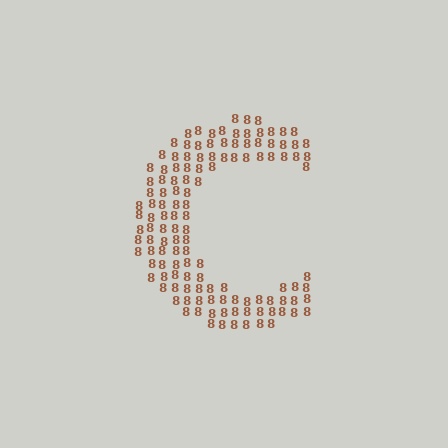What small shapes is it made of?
It is made of small digit 8's.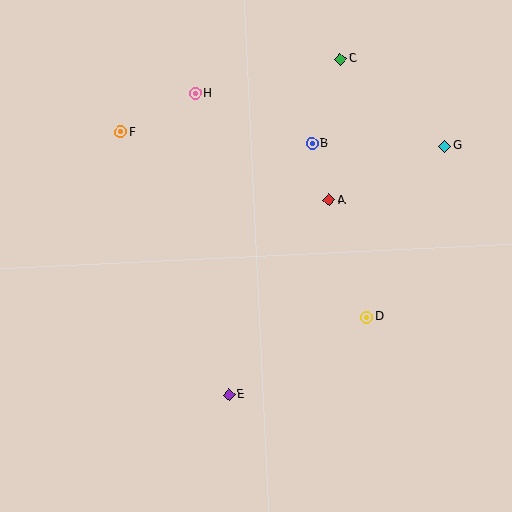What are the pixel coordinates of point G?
Point G is at (445, 146).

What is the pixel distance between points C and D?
The distance between C and D is 259 pixels.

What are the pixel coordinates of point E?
Point E is at (229, 395).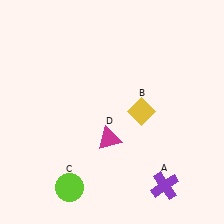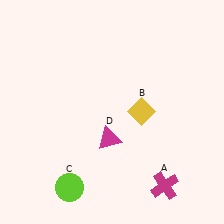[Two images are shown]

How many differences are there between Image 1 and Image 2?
There is 1 difference between the two images.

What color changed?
The cross (A) changed from purple in Image 1 to magenta in Image 2.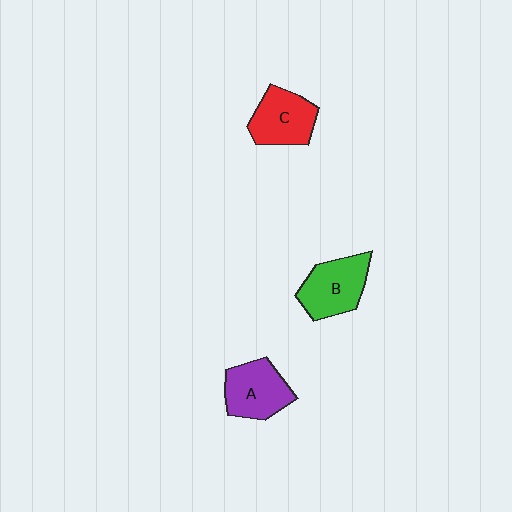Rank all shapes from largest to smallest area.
From largest to smallest: B (green), A (purple), C (red).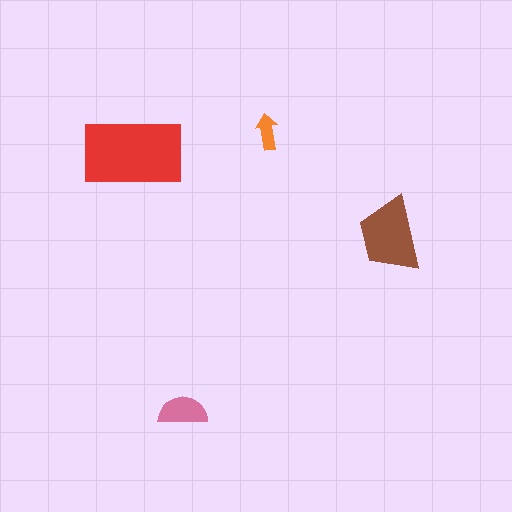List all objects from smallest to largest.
The orange arrow, the pink semicircle, the brown trapezoid, the red rectangle.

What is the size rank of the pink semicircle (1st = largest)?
3rd.